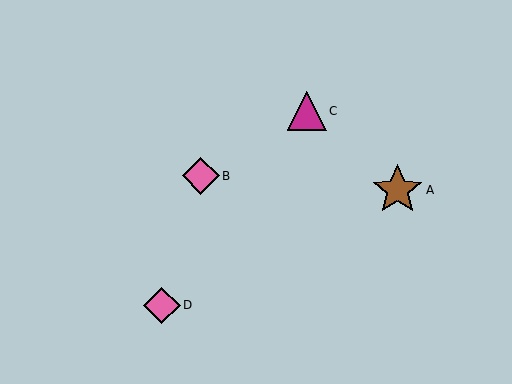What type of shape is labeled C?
Shape C is a magenta triangle.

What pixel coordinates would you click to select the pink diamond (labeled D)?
Click at (162, 305) to select the pink diamond D.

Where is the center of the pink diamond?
The center of the pink diamond is at (201, 176).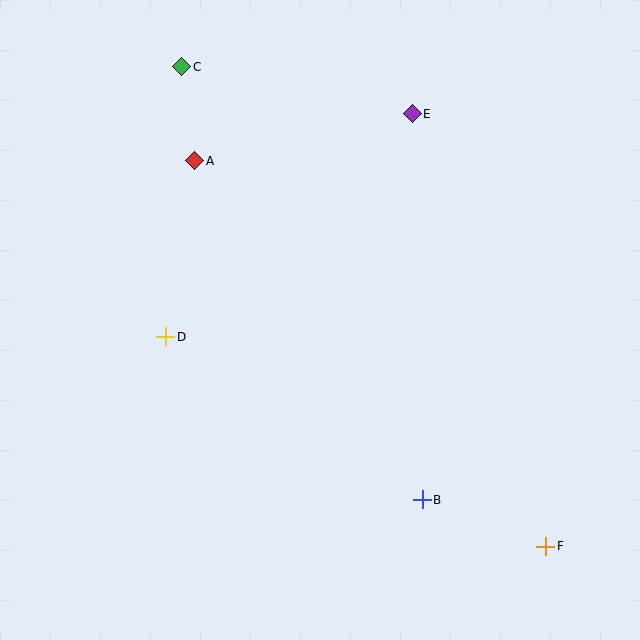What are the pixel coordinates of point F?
Point F is at (546, 546).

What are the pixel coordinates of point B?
Point B is at (422, 500).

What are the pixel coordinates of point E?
Point E is at (412, 114).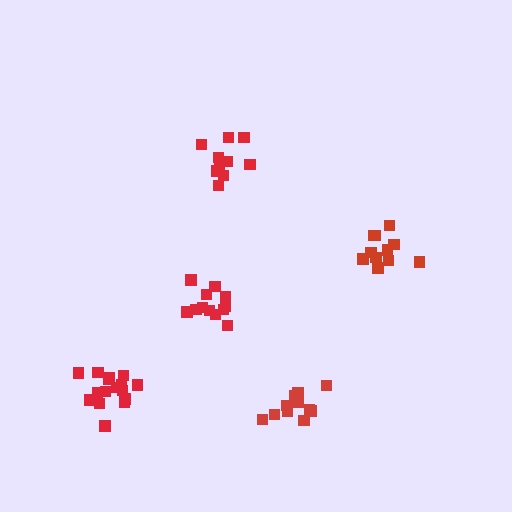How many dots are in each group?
Group 1: 10 dots, Group 2: 12 dots, Group 3: 16 dots, Group 4: 11 dots, Group 5: 11 dots (60 total).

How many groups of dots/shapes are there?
There are 5 groups.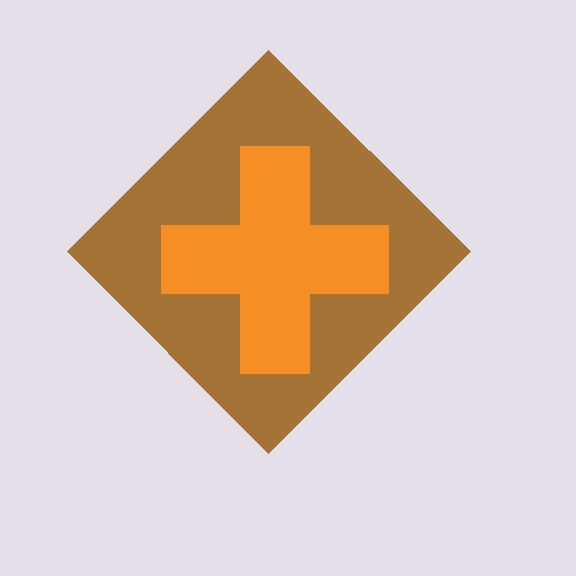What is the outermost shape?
The brown diamond.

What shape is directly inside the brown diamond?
The orange cross.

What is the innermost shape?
The orange cross.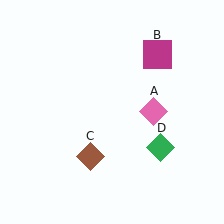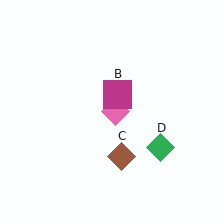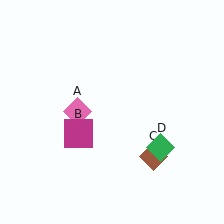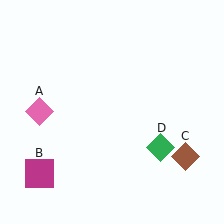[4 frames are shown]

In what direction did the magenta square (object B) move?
The magenta square (object B) moved down and to the left.